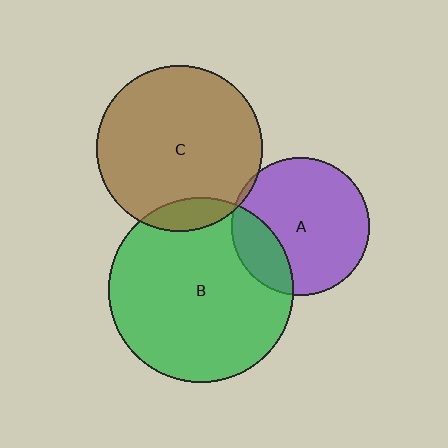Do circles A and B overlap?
Yes.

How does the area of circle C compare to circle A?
Approximately 1.5 times.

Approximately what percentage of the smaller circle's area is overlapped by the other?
Approximately 20%.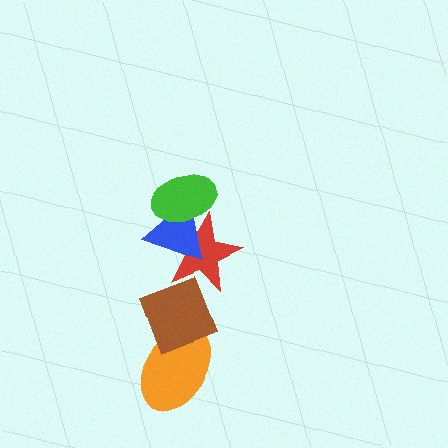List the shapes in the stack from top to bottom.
From top to bottom: the green ellipse, the blue triangle, the red star, the brown diamond, the orange ellipse.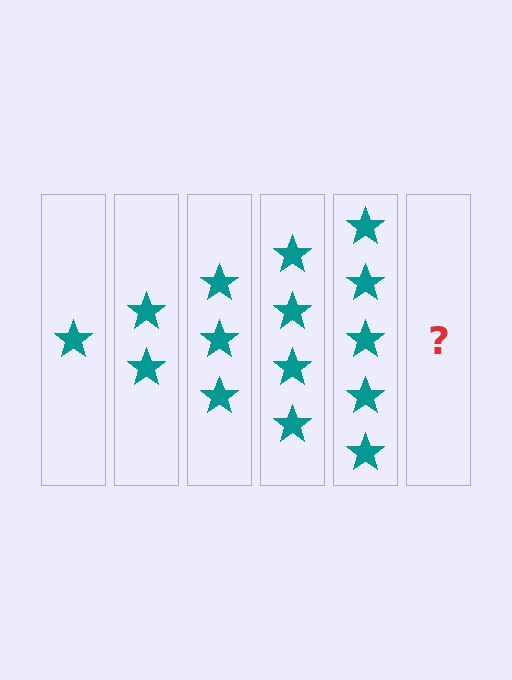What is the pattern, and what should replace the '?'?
The pattern is that each step adds one more star. The '?' should be 6 stars.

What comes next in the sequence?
The next element should be 6 stars.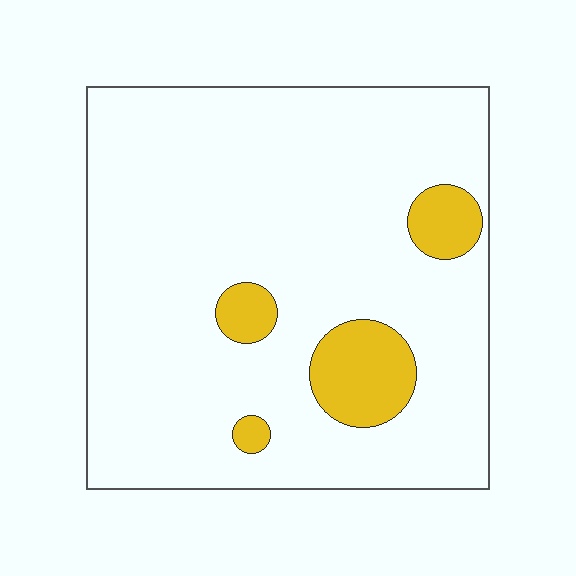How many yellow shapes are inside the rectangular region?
4.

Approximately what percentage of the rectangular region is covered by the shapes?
Approximately 10%.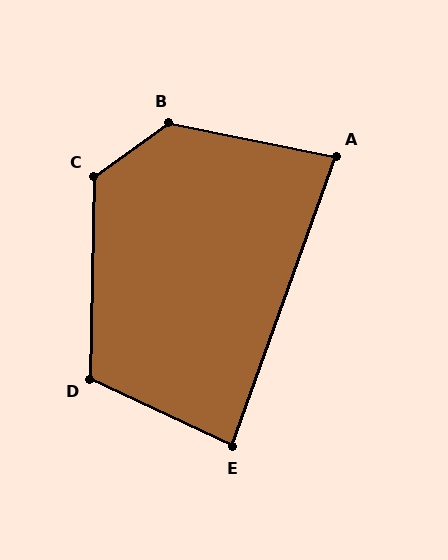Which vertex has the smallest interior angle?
A, at approximately 82 degrees.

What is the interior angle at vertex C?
Approximately 127 degrees (obtuse).